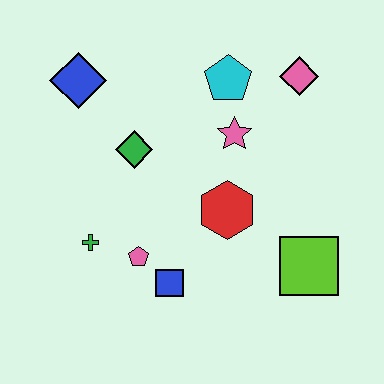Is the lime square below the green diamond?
Yes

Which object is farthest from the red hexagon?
The blue diamond is farthest from the red hexagon.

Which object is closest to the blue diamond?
The green diamond is closest to the blue diamond.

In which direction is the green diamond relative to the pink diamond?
The green diamond is to the left of the pink diamond.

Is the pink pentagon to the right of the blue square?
No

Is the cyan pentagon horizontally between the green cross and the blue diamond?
No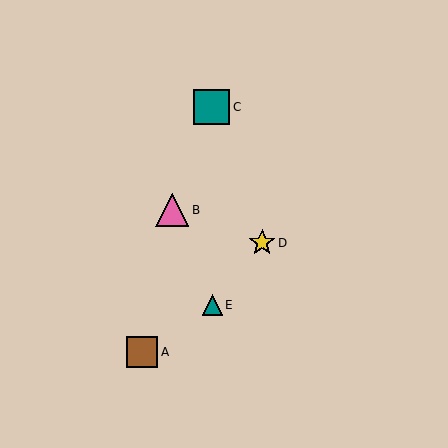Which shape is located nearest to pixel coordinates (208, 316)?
The teal triangle (labeled E) at (212, 305) is nearest to that location.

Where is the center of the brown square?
The center of the brown square is at (142, 352).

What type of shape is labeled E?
Shape E is a teal triangle.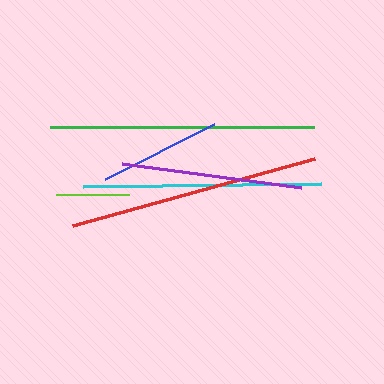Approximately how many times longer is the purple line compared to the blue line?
The purple line is approximately 1.5 times the length of the blue line.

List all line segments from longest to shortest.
From longest to shortest: green, red, cyan, purple, blue, lime.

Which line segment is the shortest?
The lime line is the shortest at approximately 74 pixels.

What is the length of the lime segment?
The lime segment is approximately 74 pixels long.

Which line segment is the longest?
The green line is the longest at approximately 264 pixels.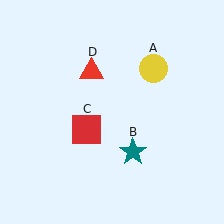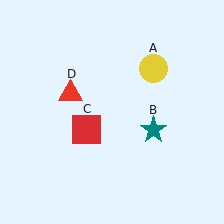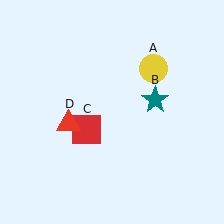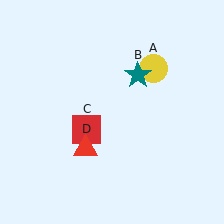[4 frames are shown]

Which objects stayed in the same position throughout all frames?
Yellow circle (object A) and red square (object C) remained stationary.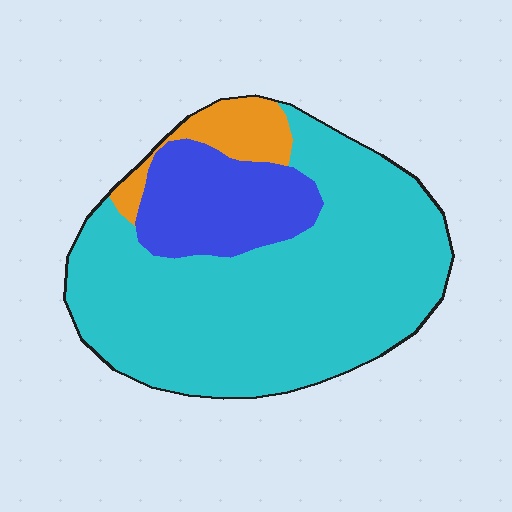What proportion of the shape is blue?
Blue covers roughly 20% of the shape.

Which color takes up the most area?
Cyan, at roughly 75%.